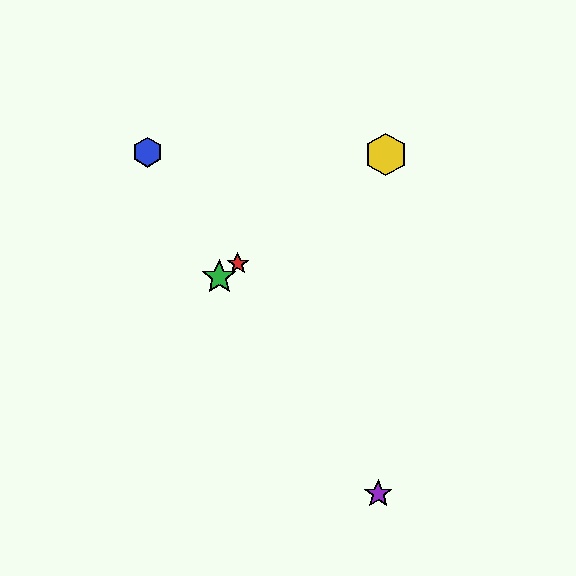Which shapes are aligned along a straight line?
The red star, the green star, the yellow hexagon are aligned along a straight line.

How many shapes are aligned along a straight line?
3 shapes (the red star, the green star, the yellow hexagon) are aligned along a straight line.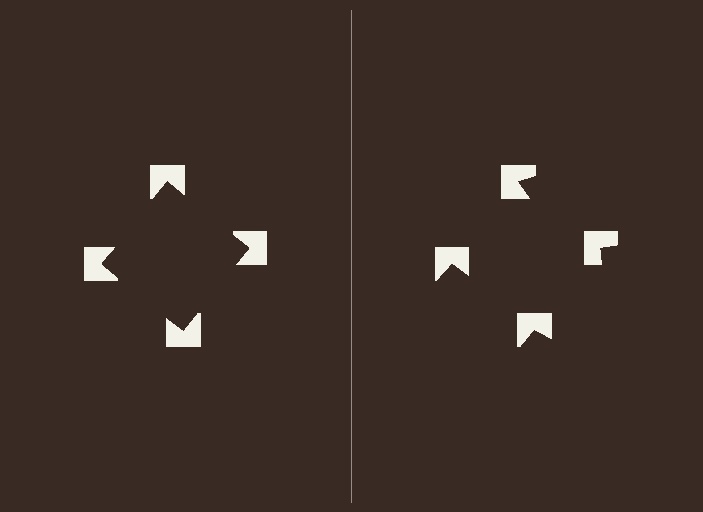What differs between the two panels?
The notched squares are positioned identically on both sides; only the wedge orientations differ. On the left they align to a square; on the right they are misaligned.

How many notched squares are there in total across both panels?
8 — 4 on each side.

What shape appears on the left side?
An illusory square.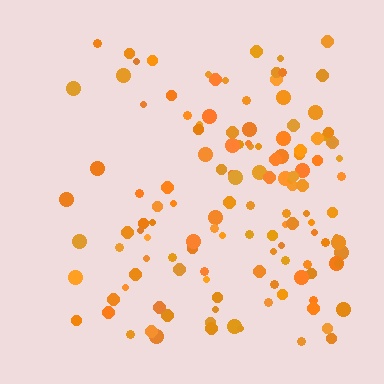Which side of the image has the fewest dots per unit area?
The left.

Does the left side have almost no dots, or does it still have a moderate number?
Still a moderate number, just noticeably fewer than the right.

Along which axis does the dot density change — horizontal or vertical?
Horizontal.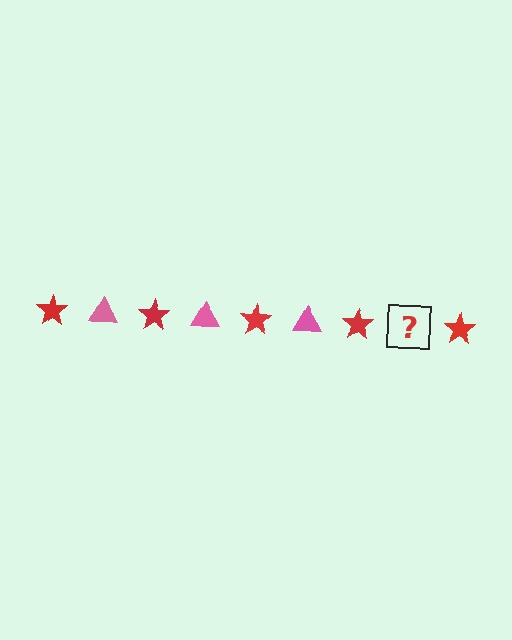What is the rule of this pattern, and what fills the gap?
The rule is that the pattern alternates between red star and pink triangle. The gap should be filled with a pink triangle.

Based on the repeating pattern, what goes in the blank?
The blank should be a pink triangle.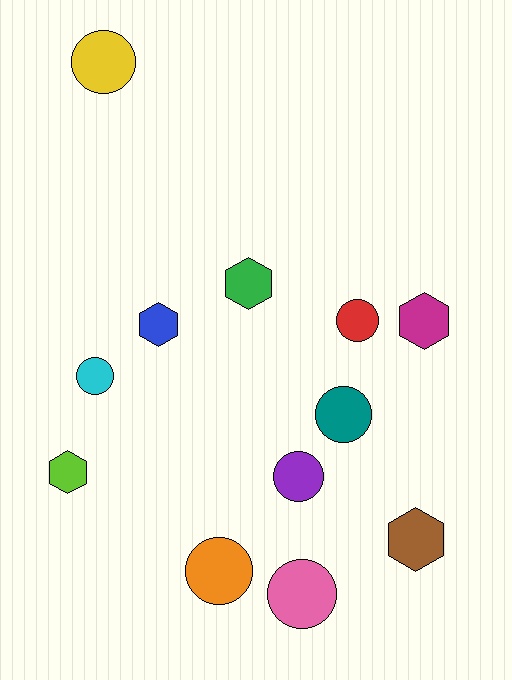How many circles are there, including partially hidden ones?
There are 7 circles.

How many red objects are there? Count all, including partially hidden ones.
There is 1 red object.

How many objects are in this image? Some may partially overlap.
There are 12 objects.